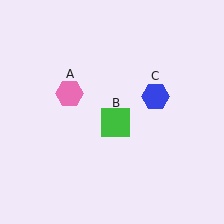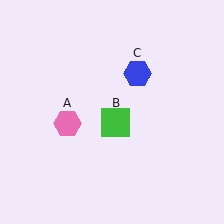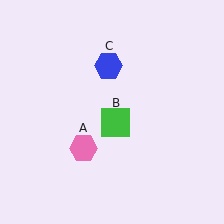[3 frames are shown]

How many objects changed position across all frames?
2 objects changed position: pink hexagon (object A), blue hexagon (object C).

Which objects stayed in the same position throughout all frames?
Green square (object B) remained stationary.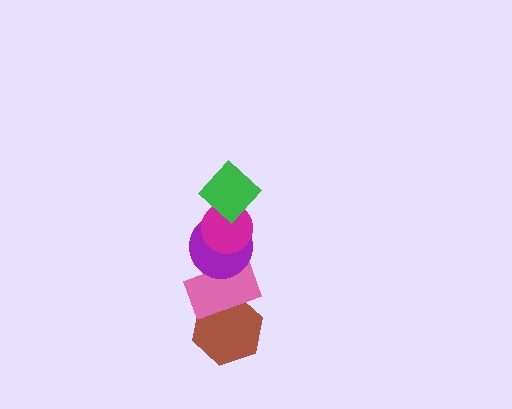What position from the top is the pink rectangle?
The pink rectangle is 4th from the top.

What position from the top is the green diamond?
The green diamond is 1st from the top.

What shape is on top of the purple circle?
The magenta circle is on top of the purple circle.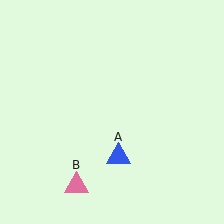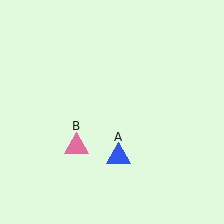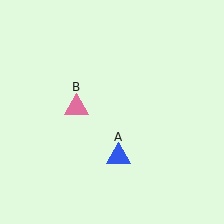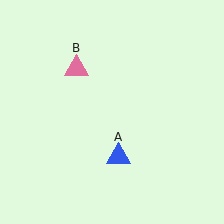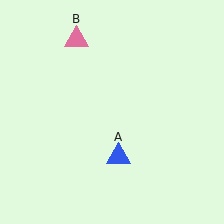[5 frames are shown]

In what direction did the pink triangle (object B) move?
The pink triangle (object B) moved up.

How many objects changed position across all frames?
1 object changed position: pink triangle (object B).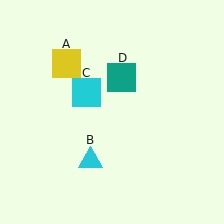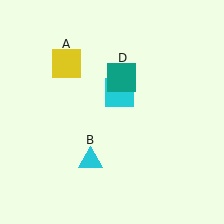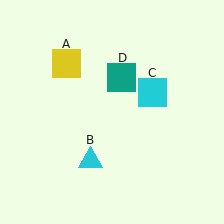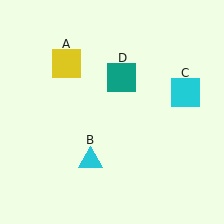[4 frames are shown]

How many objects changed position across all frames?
1 object changed position: cyan square (object C).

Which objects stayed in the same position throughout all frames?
Yellow square (object A) and cyan triangle (object B) and teal square (object D) remained stationary.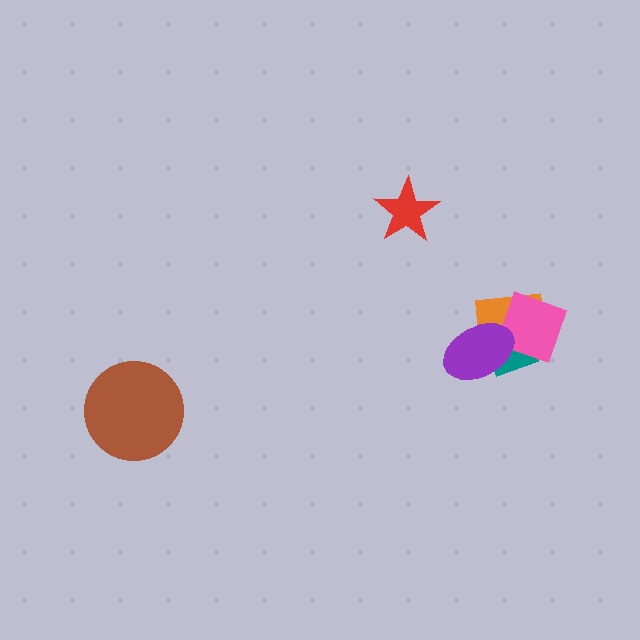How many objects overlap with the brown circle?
0 objects overlap with the brown circle.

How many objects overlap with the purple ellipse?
3 objects overlap with the purple ellipse.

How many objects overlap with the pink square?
3 objects overlap with the pink square.